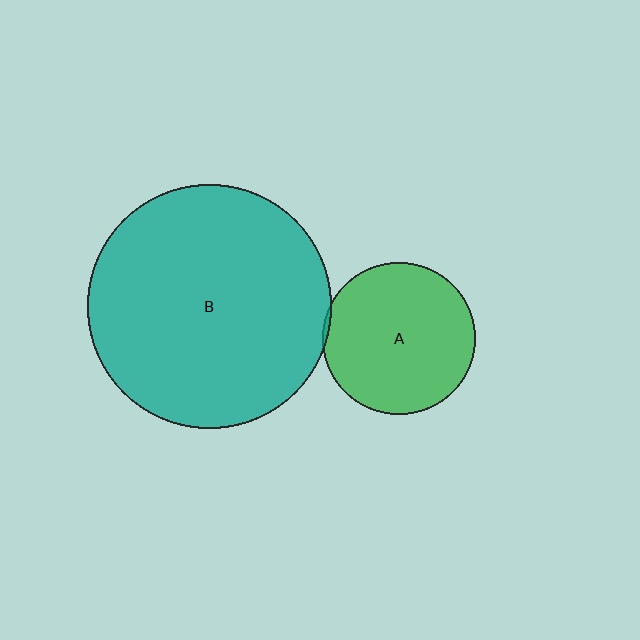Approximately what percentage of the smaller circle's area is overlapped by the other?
Approximately 5%.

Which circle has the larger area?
Circle B (teal).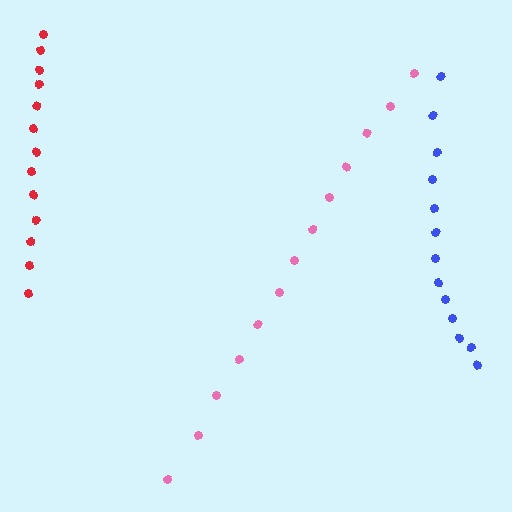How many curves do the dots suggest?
There are 3 distinct paths.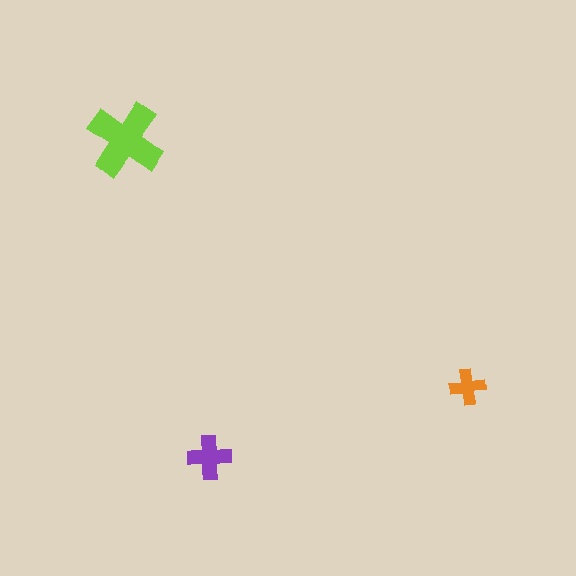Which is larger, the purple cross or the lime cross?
The lime one.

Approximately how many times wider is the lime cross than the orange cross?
About 2 times wider.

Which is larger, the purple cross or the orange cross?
The purple one.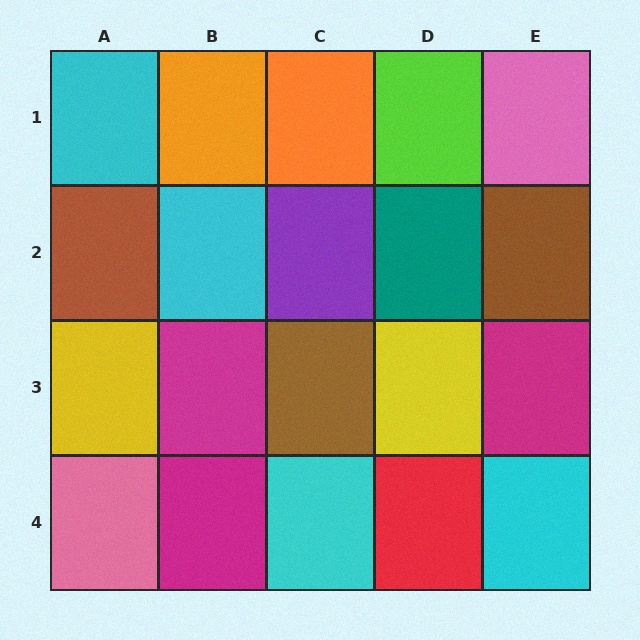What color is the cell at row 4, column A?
Pink.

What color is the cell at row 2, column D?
Teal.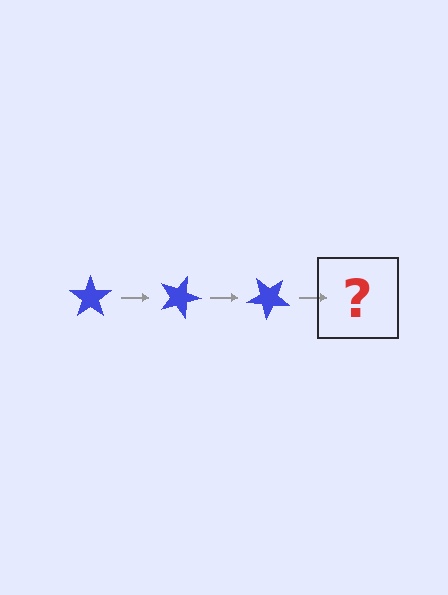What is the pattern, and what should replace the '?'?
The pattern is that the star rotates 20 degrees each step. The '?' should be a blue star rotated 60 degrees.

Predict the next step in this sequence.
The next step is a blue star rotated 60 degrees.